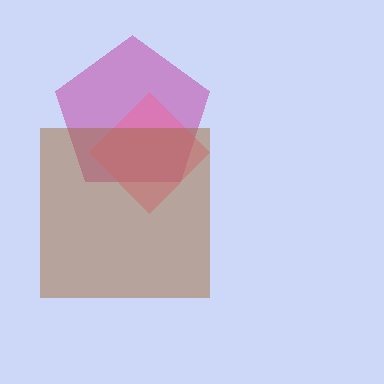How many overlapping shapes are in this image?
There are 3 overlapping shapes in the image.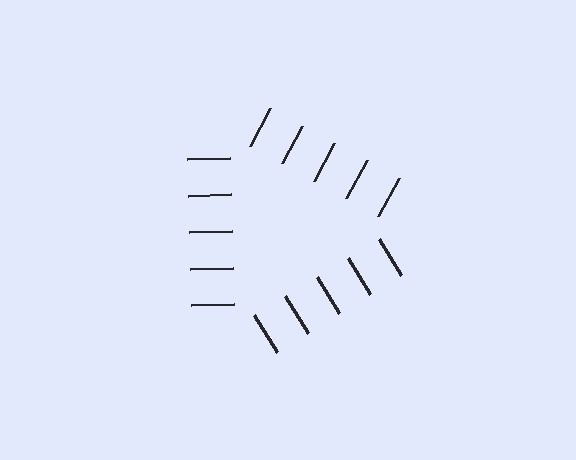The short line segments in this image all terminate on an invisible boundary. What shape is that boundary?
An illusory triangle — the line segments terminate on its edges but no continuous stroke is drawn.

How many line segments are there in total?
15 — 5 along each of the 3 edges.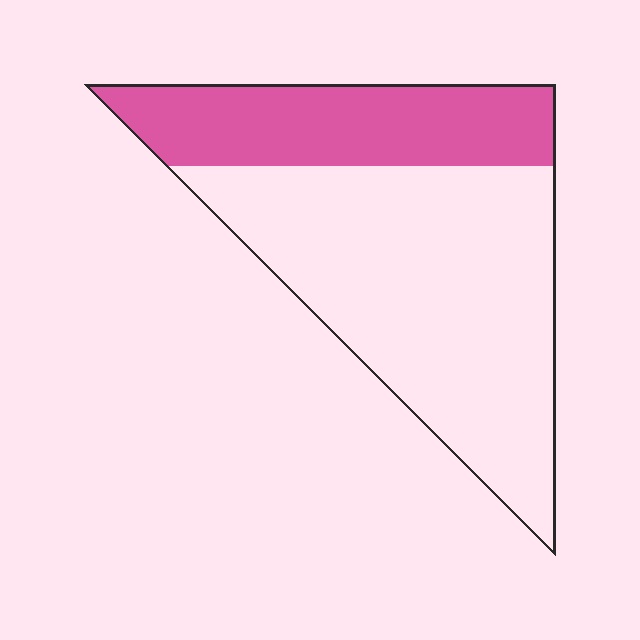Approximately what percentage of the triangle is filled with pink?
Approximately 30%.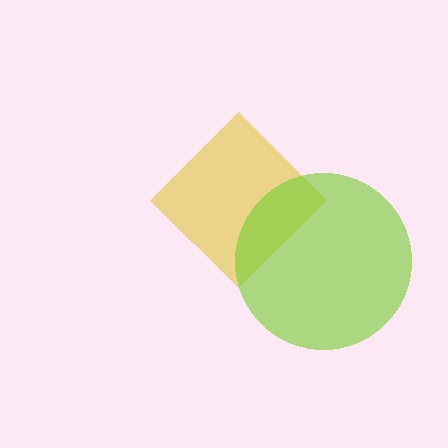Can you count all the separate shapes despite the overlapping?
Yes, there are 2 separate shapes.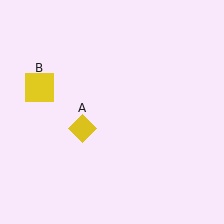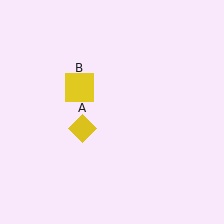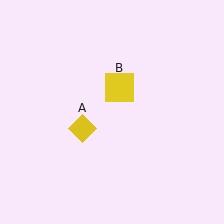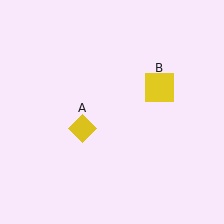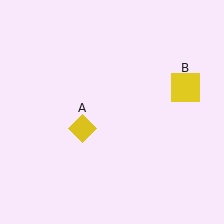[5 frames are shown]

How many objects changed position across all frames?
1 object changed position: yellow square (object B).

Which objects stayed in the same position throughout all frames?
Yellow diamond (object A) remained stationary.